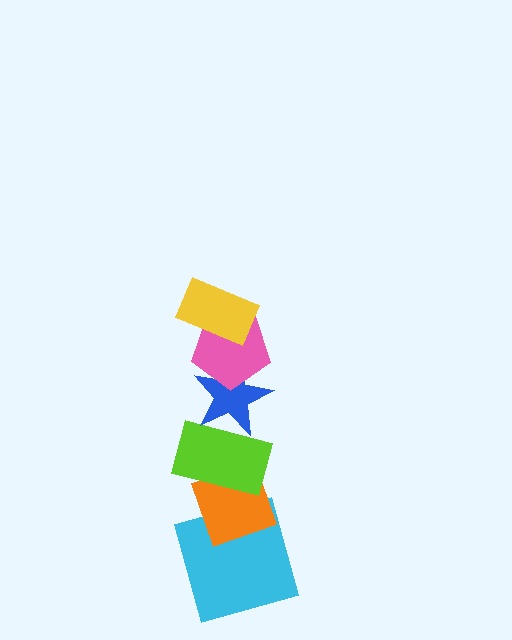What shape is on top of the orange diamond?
The lime rectangle is on top of the orange diamond.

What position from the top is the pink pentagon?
The pink pentagon is 2nd from the top.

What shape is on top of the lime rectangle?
The blue star is on top of the lime rectangle.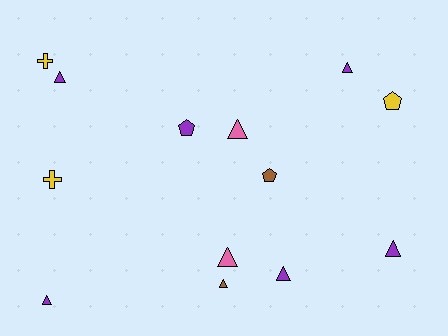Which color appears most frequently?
Purple, with 6 objects.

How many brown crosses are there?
There are no brown crosses.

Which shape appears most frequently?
Triangle, with 8 objects.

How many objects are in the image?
There are 13 objects.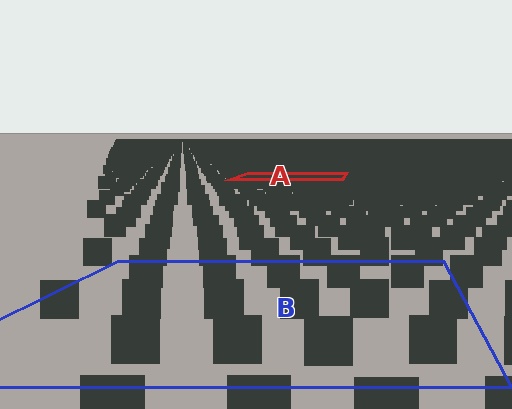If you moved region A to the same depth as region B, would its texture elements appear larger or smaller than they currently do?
They would appear larger. At a closer depth, the same texture elements are projected at a bigger on-screen size.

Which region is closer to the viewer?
Region B is closer. The texture elements there are larger and more spread out.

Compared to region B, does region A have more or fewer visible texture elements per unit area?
Region A has more texture elements per unit area — they are packed more densely because it is farther away.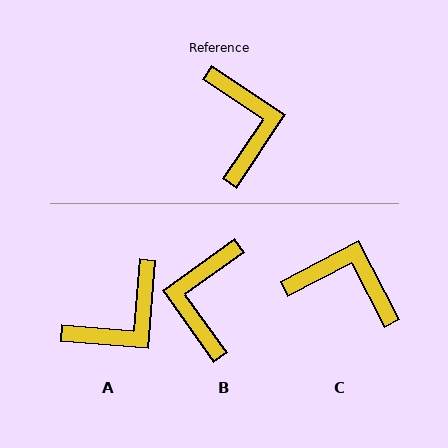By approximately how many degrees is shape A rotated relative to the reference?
Approximately 61 degrees clockwise.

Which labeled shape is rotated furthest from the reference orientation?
B, about 159 degrees away.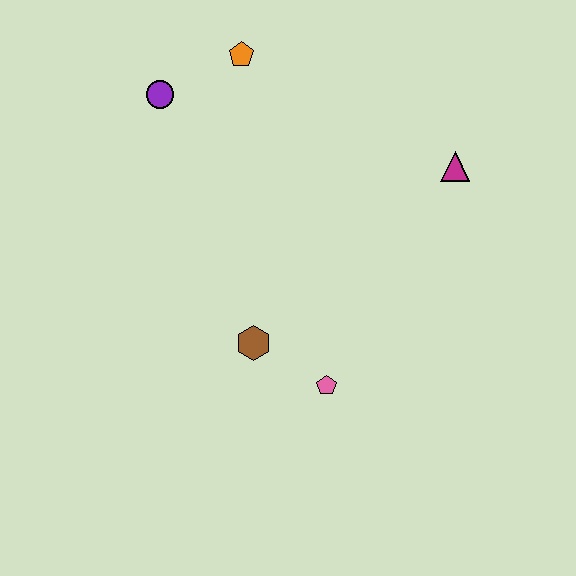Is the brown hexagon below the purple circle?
Yes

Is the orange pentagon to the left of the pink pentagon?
Yes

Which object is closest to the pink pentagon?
The brown hexagon is closest to the pink pentagon.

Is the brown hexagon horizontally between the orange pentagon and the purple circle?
No